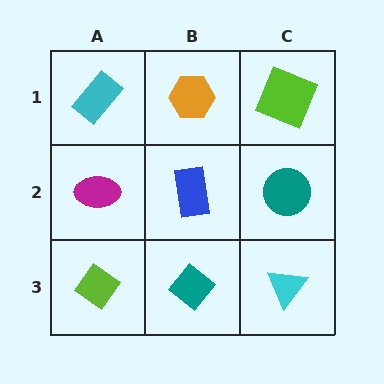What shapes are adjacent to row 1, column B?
A blue rectangle (row 2, column B), a cyan rectangle (row 1, column A), a lime square (row 1, column C).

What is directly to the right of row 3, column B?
A cyan triangle.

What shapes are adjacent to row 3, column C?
A teal circle (row 2, column C), a teal diamond (row 3, column B).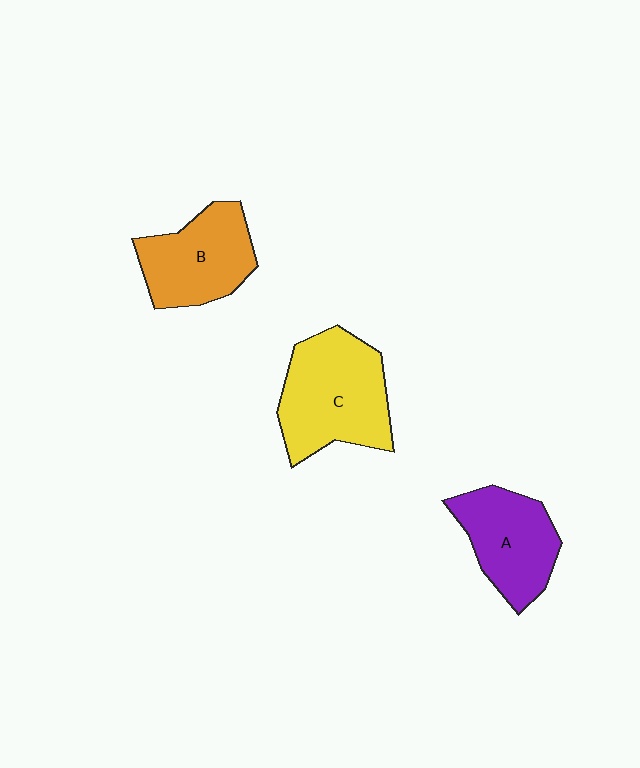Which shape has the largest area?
Shape C (yellow).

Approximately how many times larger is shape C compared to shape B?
Approximately 1.3 times.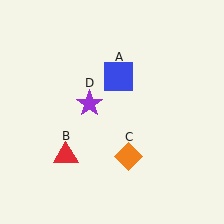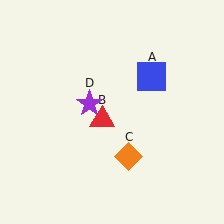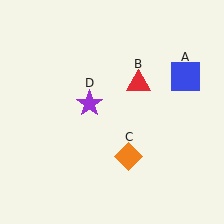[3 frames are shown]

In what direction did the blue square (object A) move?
The blue square (object A) moved right.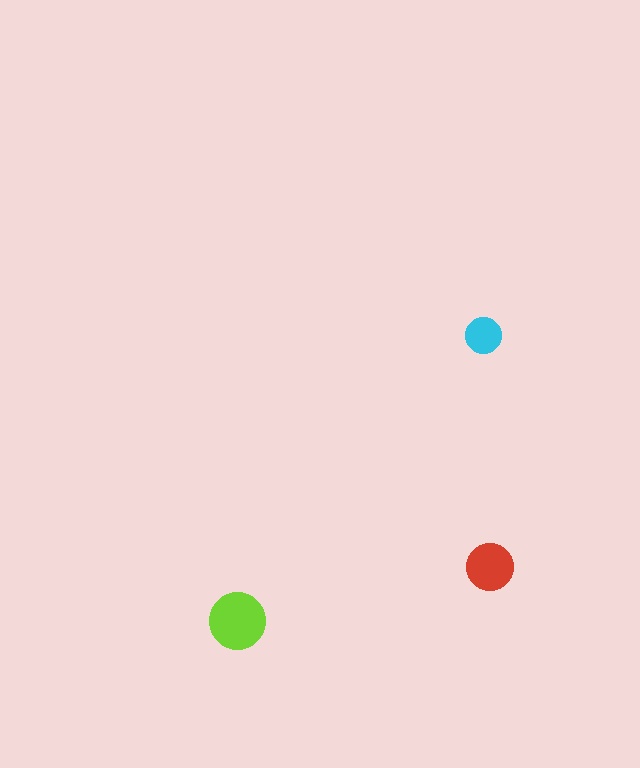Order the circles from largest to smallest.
the lime one, the red one, the cyan one.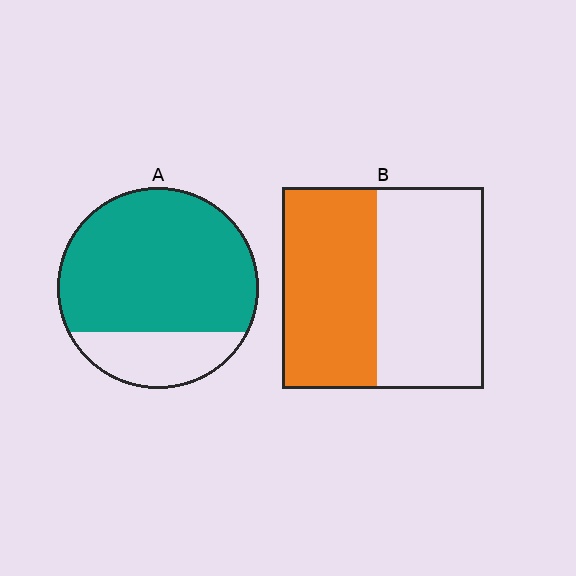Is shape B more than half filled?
Roughly half.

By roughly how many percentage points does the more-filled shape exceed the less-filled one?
By roughly 30 percentage points (A over B).